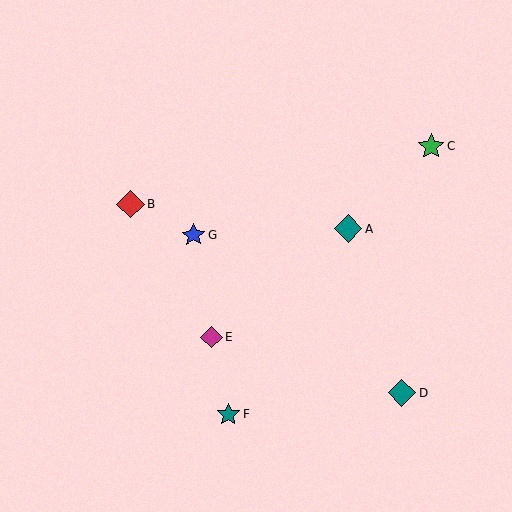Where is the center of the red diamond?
The center of the red diamond is at (130, 204).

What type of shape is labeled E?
Shape E is a magenta diamond.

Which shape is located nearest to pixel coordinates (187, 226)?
The blue star (labeled G) at (193, 235) is nearest to that location.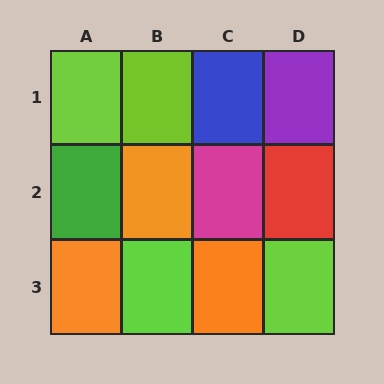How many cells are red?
1 cell is red.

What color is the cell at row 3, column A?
Orange.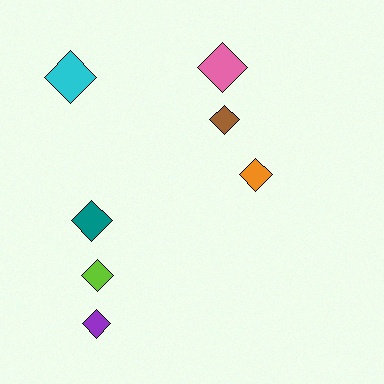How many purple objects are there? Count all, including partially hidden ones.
There is 1 purple object.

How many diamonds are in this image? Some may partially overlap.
There are 7 diamonds.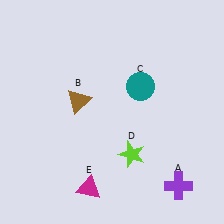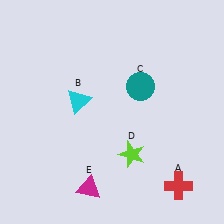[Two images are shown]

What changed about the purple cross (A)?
In Image 1, A is purple. In Image 2, it changed to red.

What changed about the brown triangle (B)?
In Image 1, B is brown. In Image 2, it changed to cyan.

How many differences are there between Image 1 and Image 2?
There are 2 differences between the two images.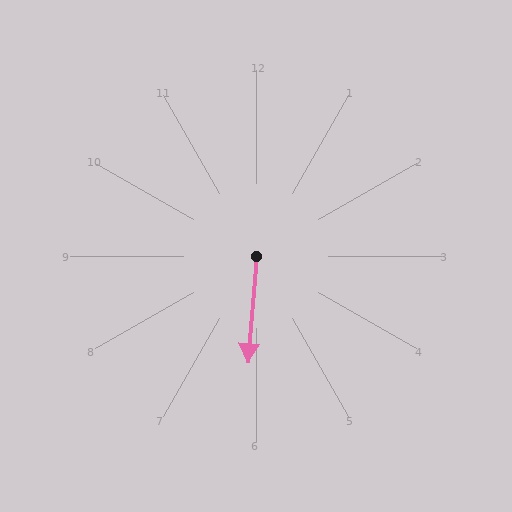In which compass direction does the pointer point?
South.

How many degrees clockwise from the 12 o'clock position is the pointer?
Approximately 185 degrees.